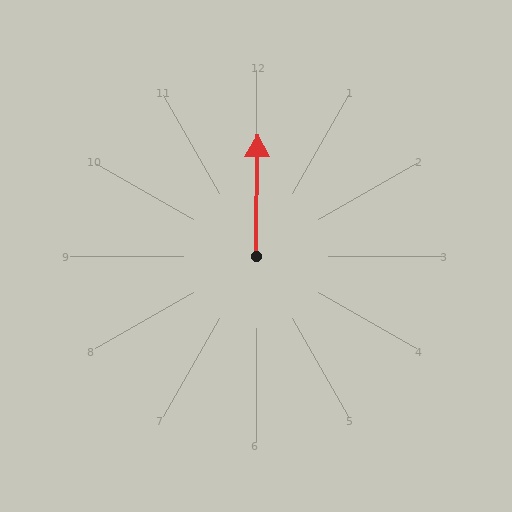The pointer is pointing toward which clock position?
Roughly 12 o'clock.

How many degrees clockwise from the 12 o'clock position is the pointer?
Approximately 1 degrees.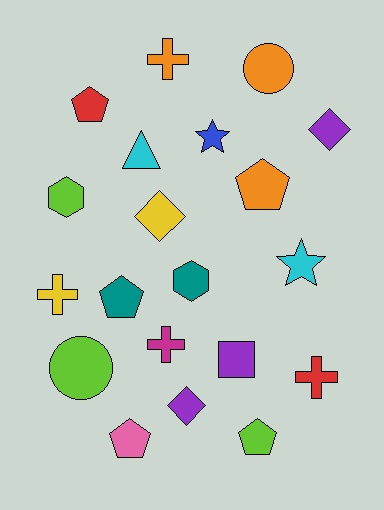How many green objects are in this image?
There are no green objects.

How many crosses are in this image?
There are 4 crosses.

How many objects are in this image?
There are 20 objects.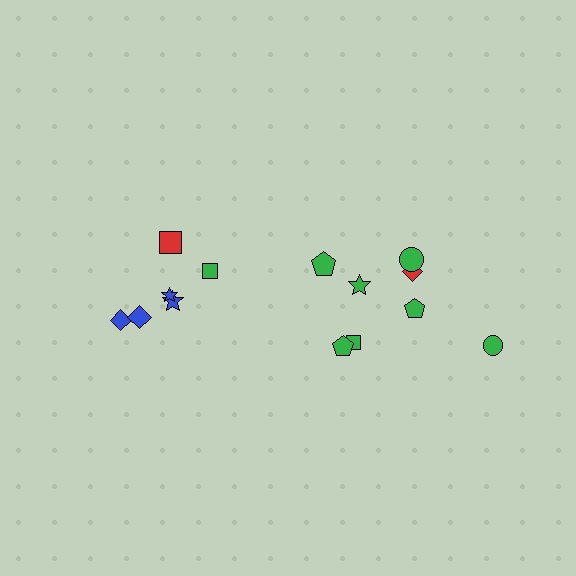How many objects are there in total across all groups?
There are 14 objects.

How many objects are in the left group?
There are 6 objects.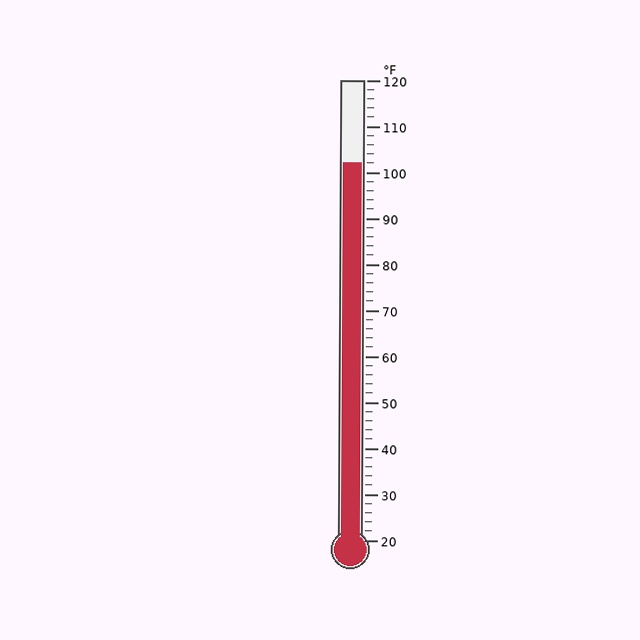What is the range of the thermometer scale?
The thermometer scale ranges from 20°F to 120°F.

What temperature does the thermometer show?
The thermometer shows approximately 102°F.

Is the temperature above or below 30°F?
The temperature is above 30°F.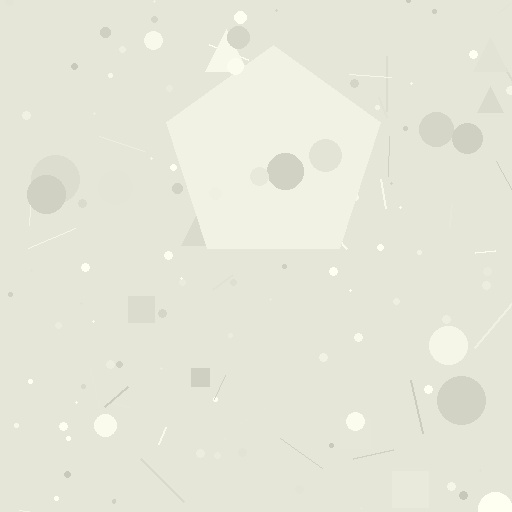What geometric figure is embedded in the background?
A pentagon is embedded in the background.